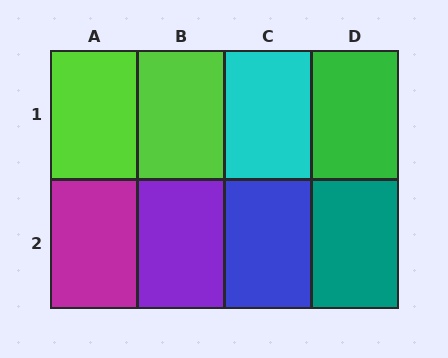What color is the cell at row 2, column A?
Magenta.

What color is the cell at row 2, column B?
Purple.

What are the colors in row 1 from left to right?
Lime, lime, cyan, green.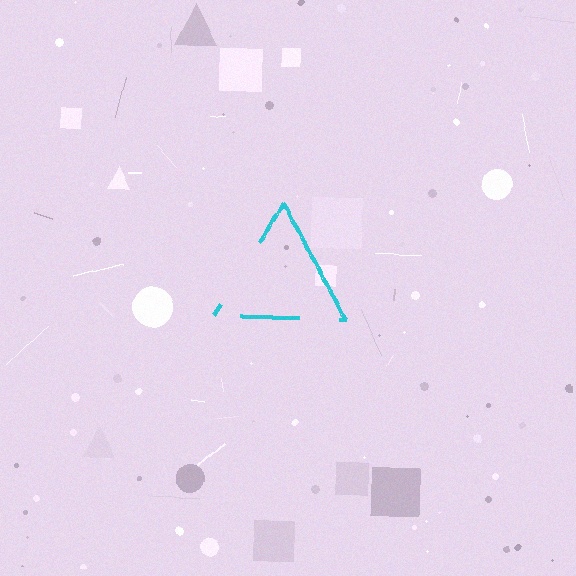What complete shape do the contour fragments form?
The contour fragments form a triangle.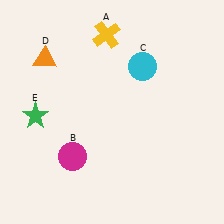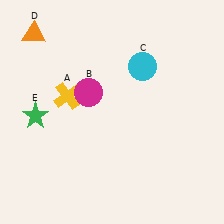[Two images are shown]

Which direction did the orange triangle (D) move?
The orange triangle (D) moved up.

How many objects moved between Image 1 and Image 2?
3 objects moved between the two images.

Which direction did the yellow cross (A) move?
The yellow cross (A) moved down.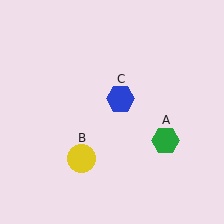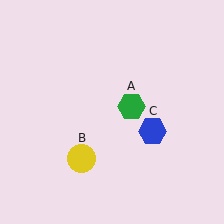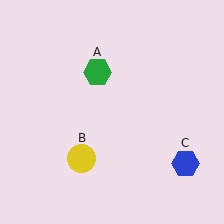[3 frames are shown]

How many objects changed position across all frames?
2 objects changed position: green hexagon (object A), blue hexagon (object C).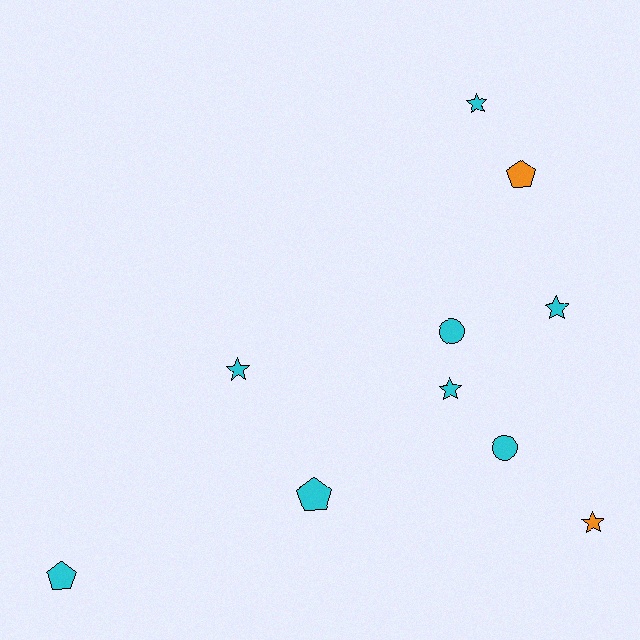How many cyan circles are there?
There are 2 cyan circles.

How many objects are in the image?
There are 10 objects.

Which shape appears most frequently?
Star, with 5 objects.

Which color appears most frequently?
Cyan, with 8 objects.